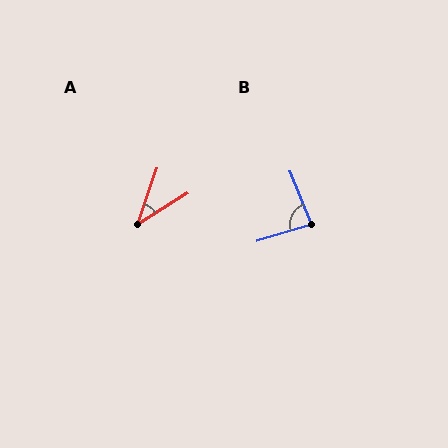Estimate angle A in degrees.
Approximately 39 degrees.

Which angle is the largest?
B, at approximately 85 degrees.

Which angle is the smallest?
A, at approximately 39 degrees.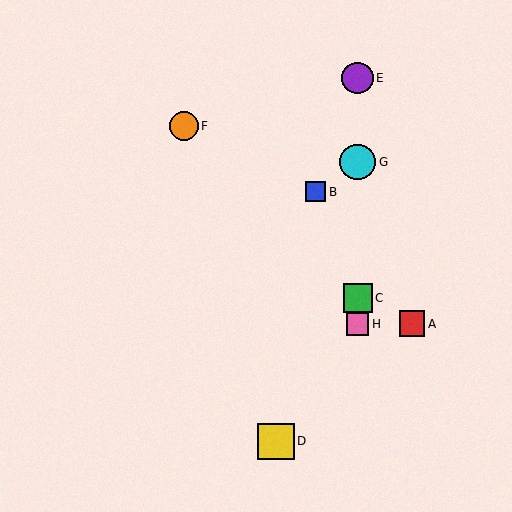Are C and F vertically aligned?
No, C is at x≈358 and F is at x≈184.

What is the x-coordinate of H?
Object H is at x≈358.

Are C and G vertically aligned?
Yes, both are at x≈358.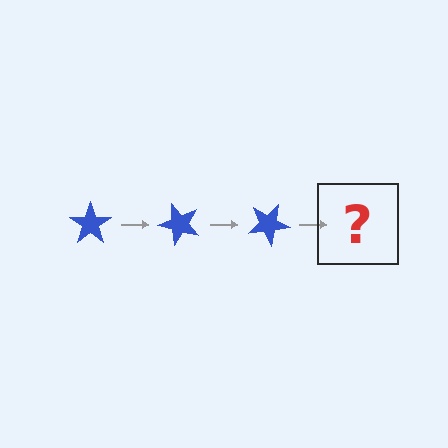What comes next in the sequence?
The next element should be a blue star rotated 150 degrees.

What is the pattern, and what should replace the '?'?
The pattern is that the star rotates 50 degrees each step. The '?' should be a blue star rotated 150 degrees.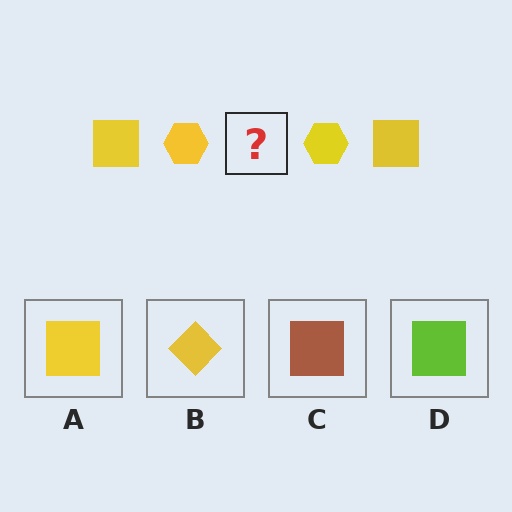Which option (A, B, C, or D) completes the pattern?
A.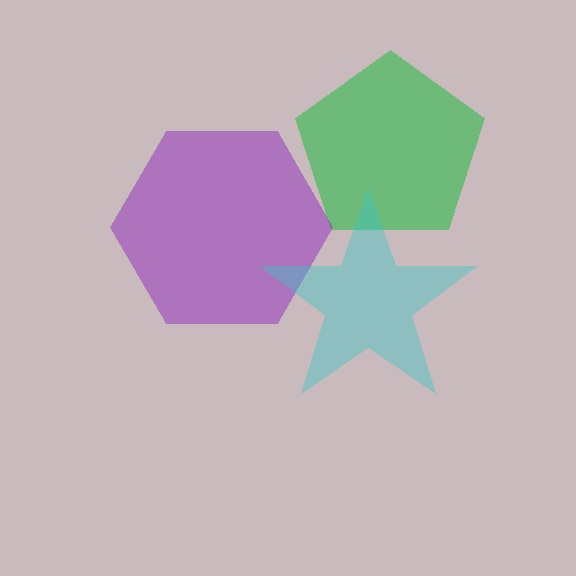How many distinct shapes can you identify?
There are 3 distinct shapes: a green pentagon, a purple hexagon, a cyan star.